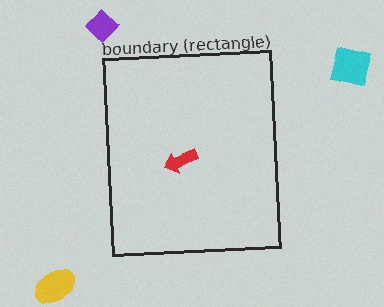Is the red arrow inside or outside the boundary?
Inside.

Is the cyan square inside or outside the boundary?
Outside.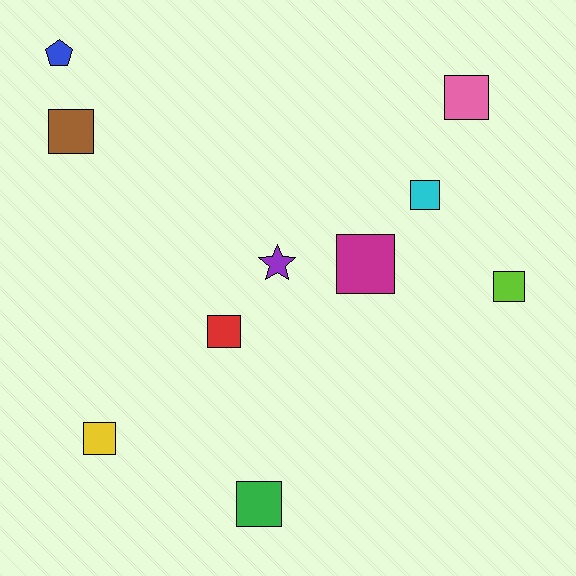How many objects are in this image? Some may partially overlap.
There are 10 objects.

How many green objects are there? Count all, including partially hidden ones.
There is 1 green object.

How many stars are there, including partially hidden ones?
There is 1 star.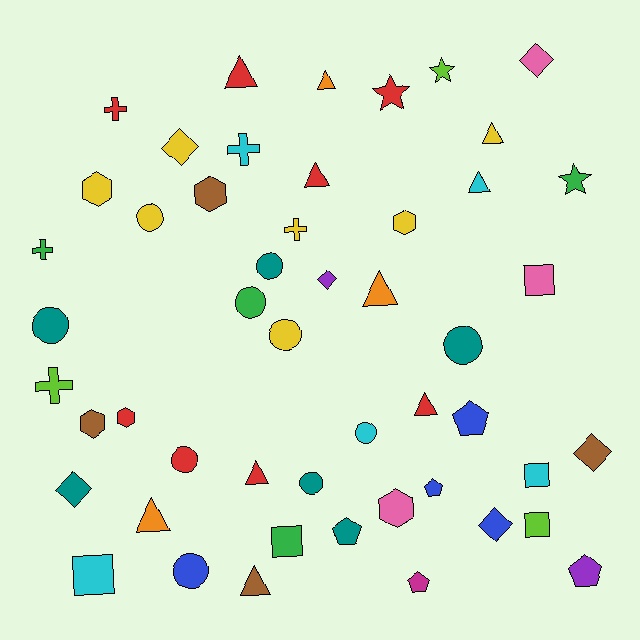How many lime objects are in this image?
There are 3 lime objects.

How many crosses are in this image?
There are 5 crosses.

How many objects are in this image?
There are 50 objects.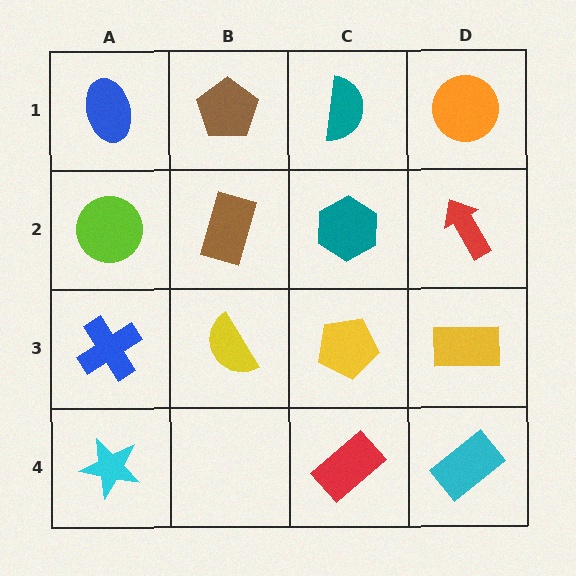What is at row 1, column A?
A blue ellipse.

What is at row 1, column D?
An orange circle.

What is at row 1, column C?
A teal semicircle.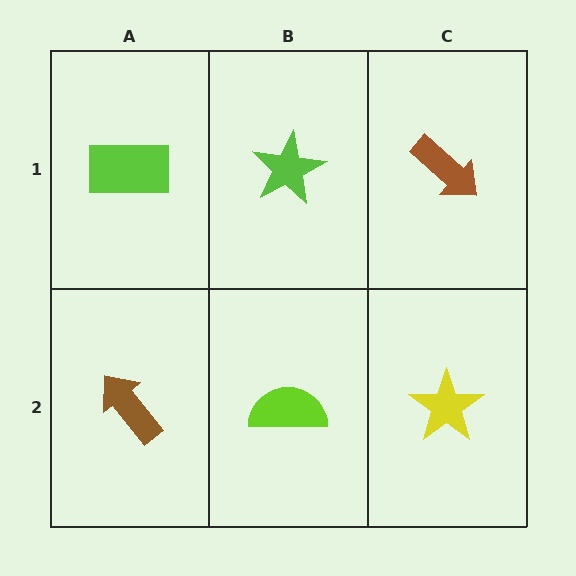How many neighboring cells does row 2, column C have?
2.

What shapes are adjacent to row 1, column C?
A yellow star (row 2, column C), a lime star (row 1, column B).